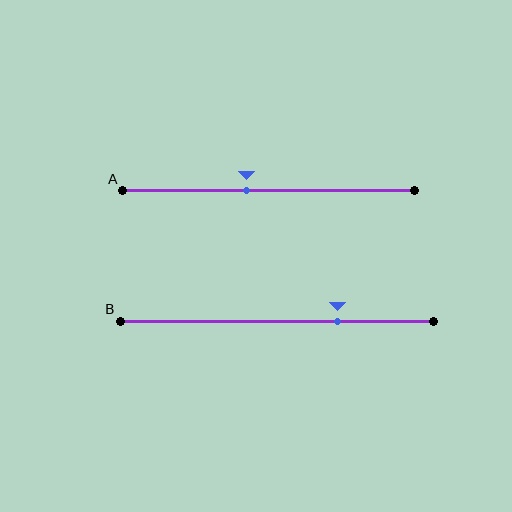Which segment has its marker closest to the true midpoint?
Segment A has its marker closest to the true midpoint.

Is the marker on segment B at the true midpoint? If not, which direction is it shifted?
No, the marker on segment B is shifted to the right by about 19% of the segment length.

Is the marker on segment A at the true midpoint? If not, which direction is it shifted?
No, the marker on segment A is shifted to the left by about 8% of the segment length.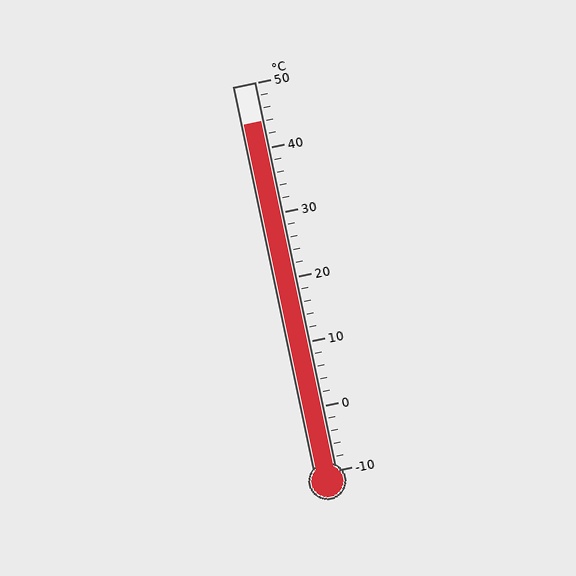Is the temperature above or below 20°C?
The temperature is above 20°C.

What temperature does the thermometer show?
The thermometer shows approximately 44°C.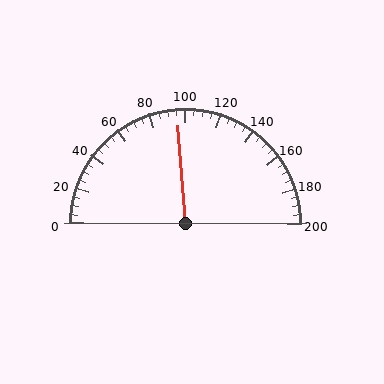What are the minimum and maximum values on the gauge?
The gauge ranges from 0 to 200.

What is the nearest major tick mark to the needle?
The nearest major tick mark is 100.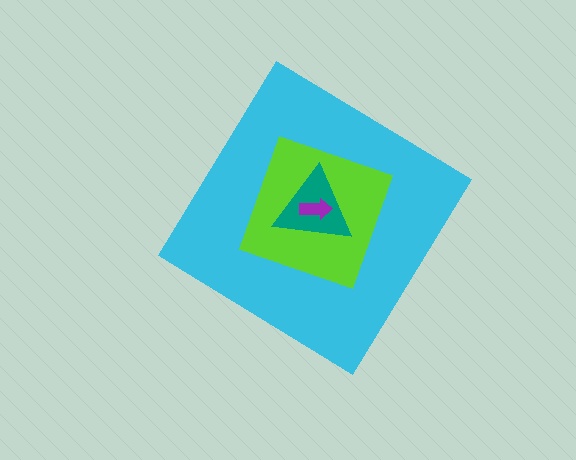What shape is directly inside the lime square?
The teal triangle.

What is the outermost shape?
The cyan diamond.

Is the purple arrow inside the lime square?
Yes.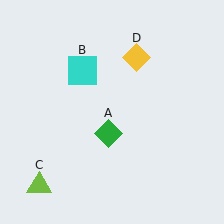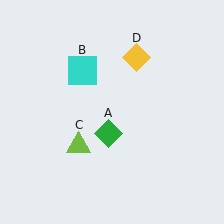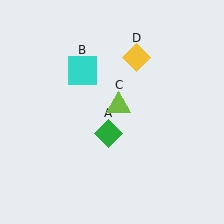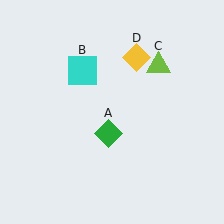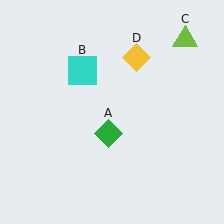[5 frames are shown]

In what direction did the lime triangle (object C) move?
The lime triangle (object C) moved up and to the right.